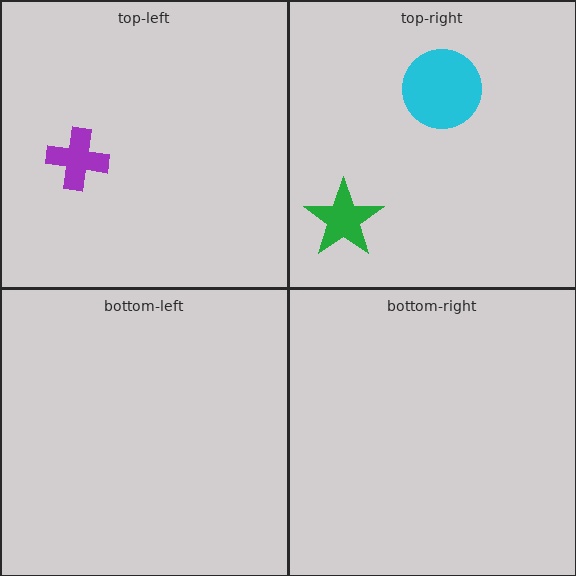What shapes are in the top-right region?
The green star, the cyan circle.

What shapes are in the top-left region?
The purple cross.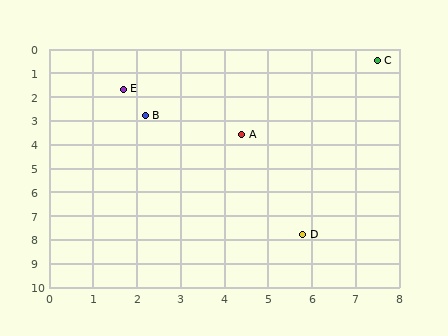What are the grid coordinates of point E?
Point E is at approximately (1.7, 1.7).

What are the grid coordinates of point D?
Point D is at approximately (5.8, 7.8).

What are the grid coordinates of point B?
Point B is at approximately (2.2, 2.8).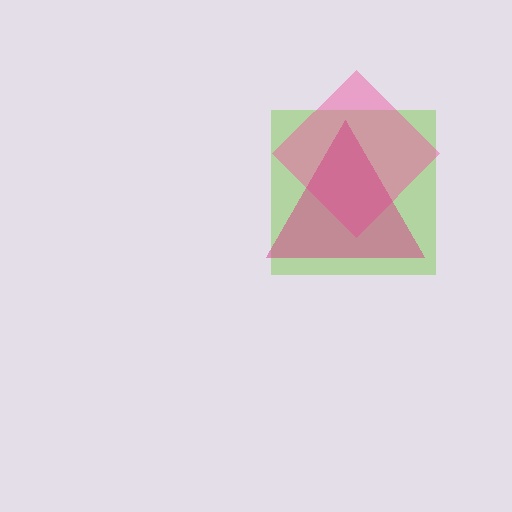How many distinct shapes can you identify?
There are 3 distinct shapes: a lime square, a pink diamond, a magenta triangle.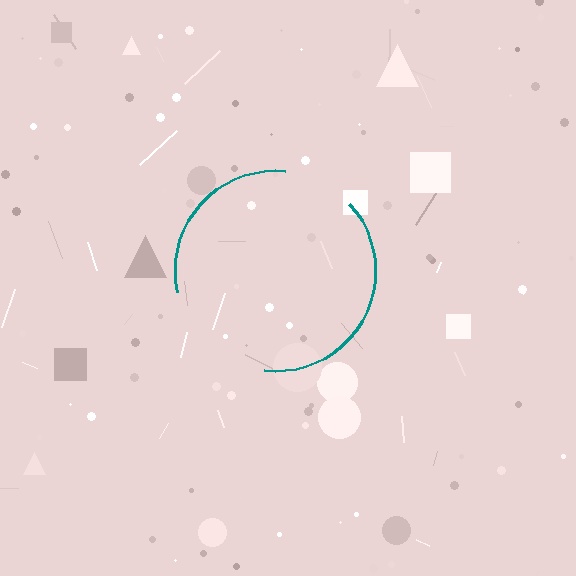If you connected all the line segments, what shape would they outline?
They would outline a circle.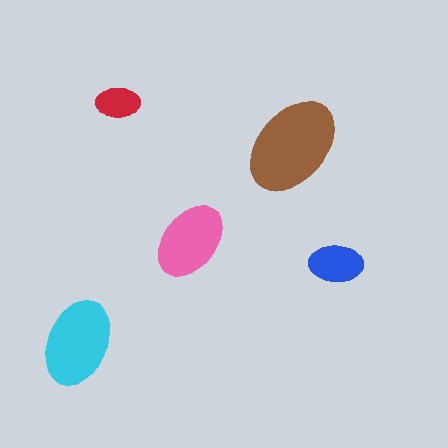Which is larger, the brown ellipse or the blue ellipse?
The brown one.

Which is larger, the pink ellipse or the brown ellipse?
The brown one.